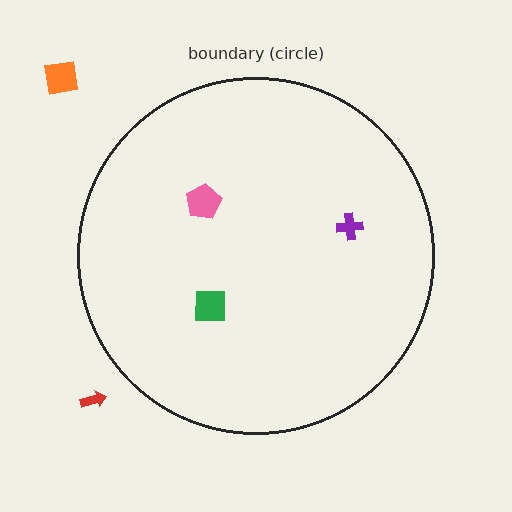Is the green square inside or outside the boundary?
Inside.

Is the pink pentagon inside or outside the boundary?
Inside.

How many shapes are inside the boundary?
3 inside, 2 outside.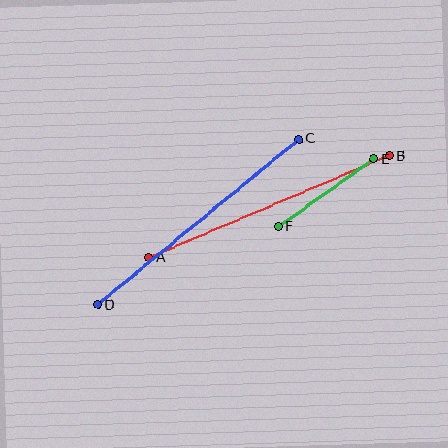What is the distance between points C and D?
The distance is approximately 261 pixels.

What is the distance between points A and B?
The distance is approximately 261 pixels.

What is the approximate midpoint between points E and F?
The midpoint is at approximately (326, 193) pixels.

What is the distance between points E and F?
The distance is approximately 117 pixels.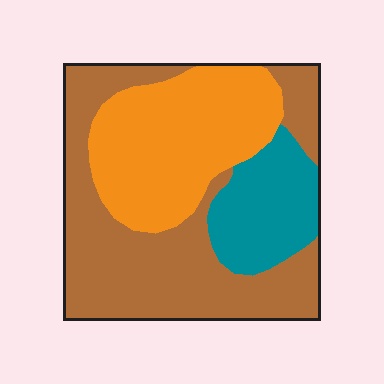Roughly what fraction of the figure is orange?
Orange takes up about one third (1/3) of the figure.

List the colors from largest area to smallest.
From largest to smallest: brown, orange, teal.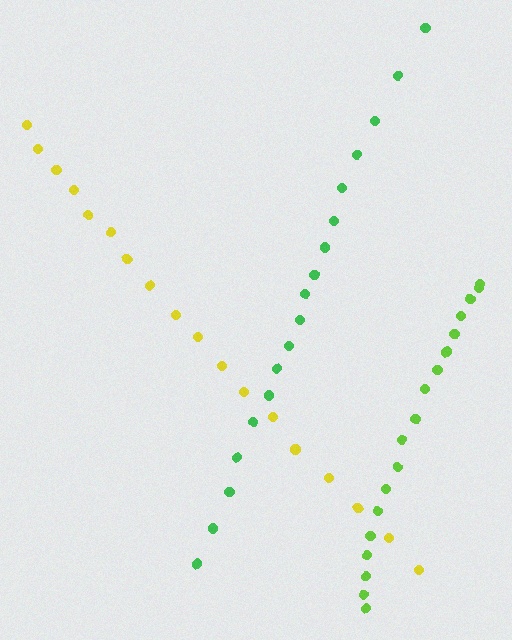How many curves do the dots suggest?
There are 3 distinct paths.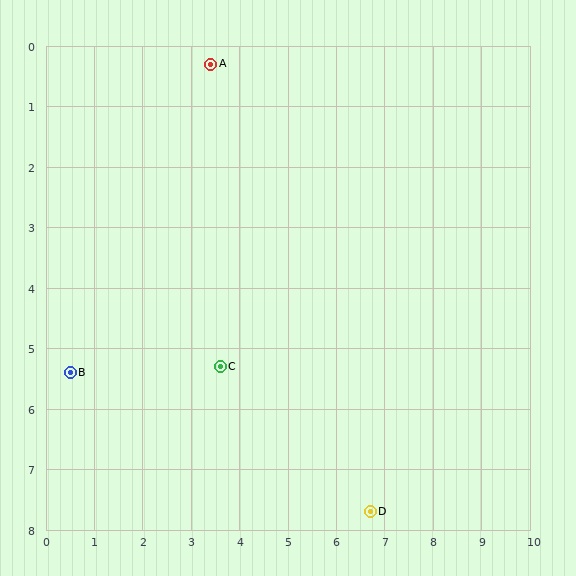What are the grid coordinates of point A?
Point A is at approximately (3.4, 0.3).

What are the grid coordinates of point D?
Point D is at approximately (6.7, 7.7).